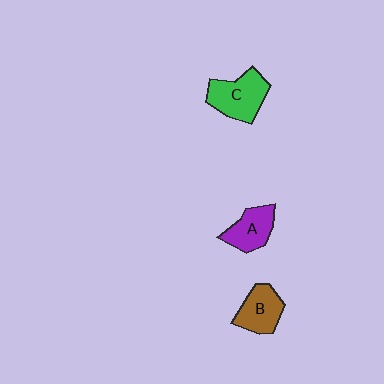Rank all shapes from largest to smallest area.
From largest to smallest: C (green), B (brown), A (purple).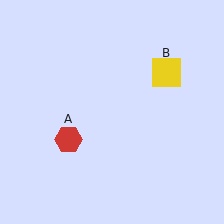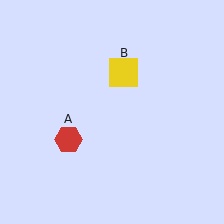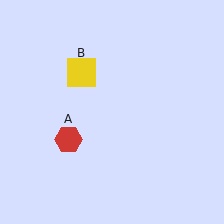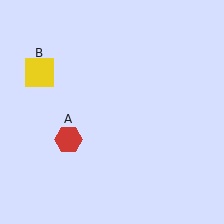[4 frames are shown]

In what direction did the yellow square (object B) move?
The yellow square (object B) moved left.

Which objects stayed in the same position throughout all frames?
Red hexagon (object A) remained stationary.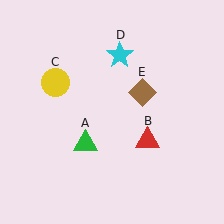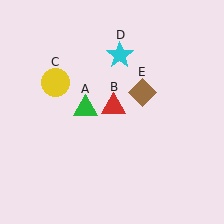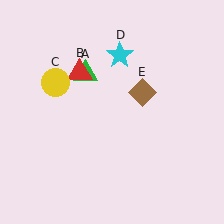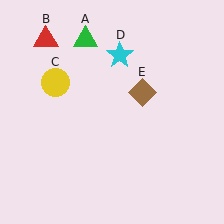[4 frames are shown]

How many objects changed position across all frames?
2 objects changed position: green triangle (object A), red triangle (object B).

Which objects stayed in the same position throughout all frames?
Yellow circle (object C) and cyan star (object D) and brown diamond (object E) remained stationary.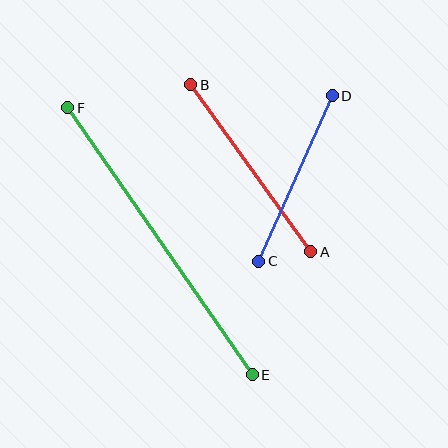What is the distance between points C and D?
The distance is approximately 181 pixels.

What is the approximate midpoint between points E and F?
The midpoint is at approximately (160, 241) pixels.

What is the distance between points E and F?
The distance is approximately 325 pixels.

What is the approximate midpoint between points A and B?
The midpoint is at approximately (251, 168) pixels.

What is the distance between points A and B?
The distance is approximately 205 pixels.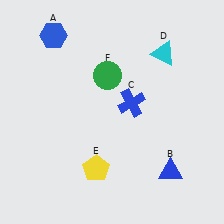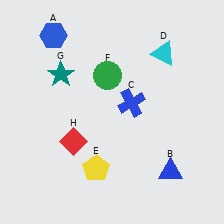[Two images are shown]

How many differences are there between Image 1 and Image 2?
There are 2 differences between the two images.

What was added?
A teal star (G), a red diamond (H) were added in Image 2.